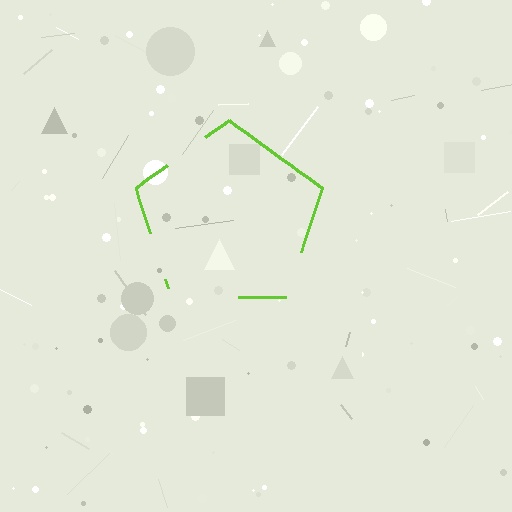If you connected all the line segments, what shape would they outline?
They would outline a pentagon.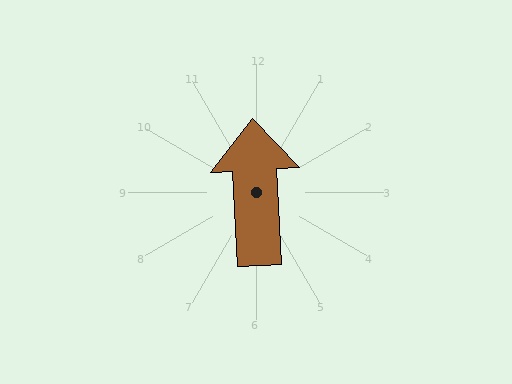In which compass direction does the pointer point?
North.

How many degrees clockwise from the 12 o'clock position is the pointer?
Approximately 357 degrees.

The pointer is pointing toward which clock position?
Roughly 12 o'clock.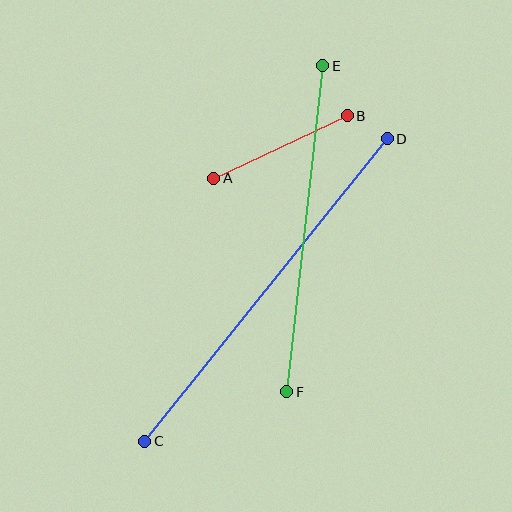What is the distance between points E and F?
The distance is approximately 328 pixels.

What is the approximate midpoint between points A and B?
The midpoint is at approximately (280, 147) pixels.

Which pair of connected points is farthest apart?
Points C and D are farthest apart.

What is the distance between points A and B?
The distance is approximately 148 pixels.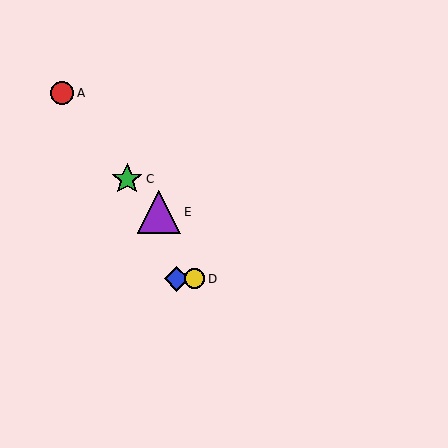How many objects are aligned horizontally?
2 objects (B, D) are aligned horizontally.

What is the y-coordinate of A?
Object A is at y≈93.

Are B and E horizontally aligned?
No, B is at y≈279 and E is at y≈212.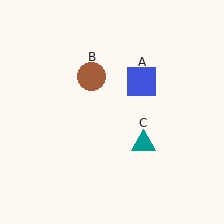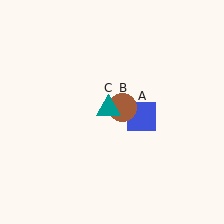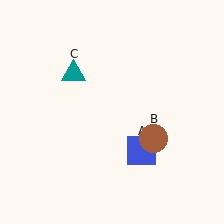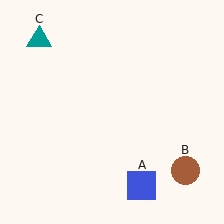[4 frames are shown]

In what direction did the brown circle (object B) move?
The brown circle (object B) moved down and to the right.